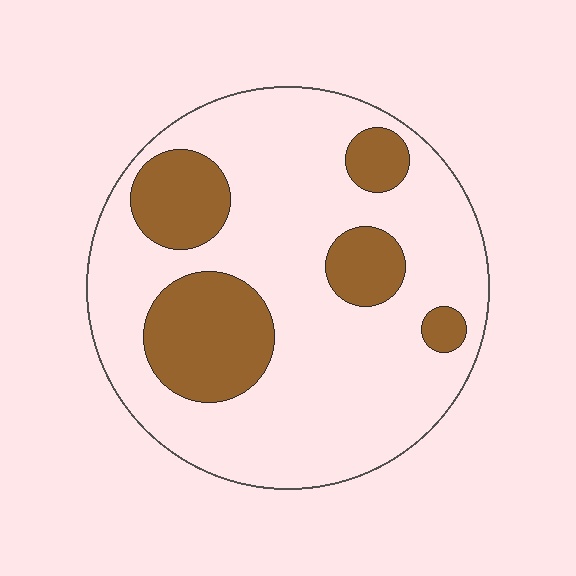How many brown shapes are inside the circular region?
5.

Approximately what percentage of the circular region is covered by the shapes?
Approximately 25%.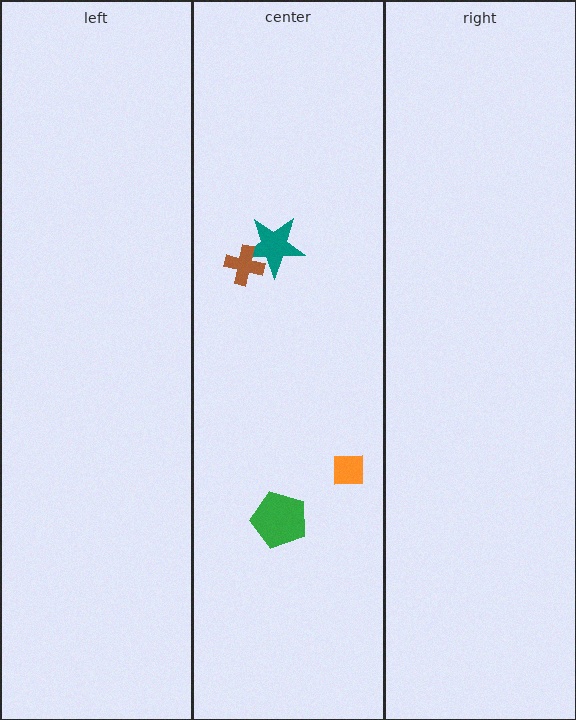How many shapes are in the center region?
4.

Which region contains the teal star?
The center region.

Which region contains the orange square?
The center region.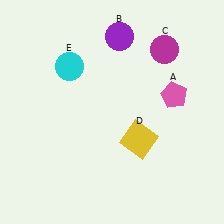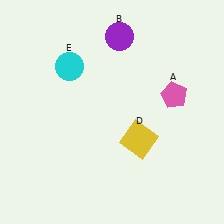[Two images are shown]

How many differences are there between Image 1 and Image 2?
There is 1 difference between the two images.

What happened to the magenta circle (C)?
The magenta circle (C) was removed in Image 2. It was in the top-right area of Image 1.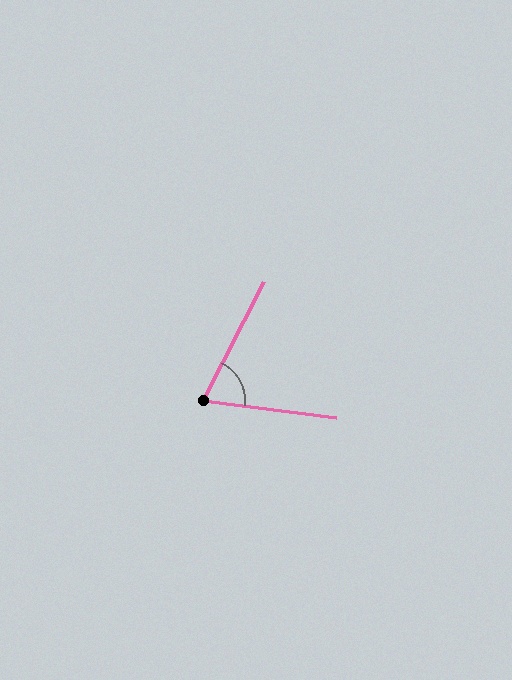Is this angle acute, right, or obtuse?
It is acute.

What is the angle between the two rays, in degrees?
Approximately 71 degrees.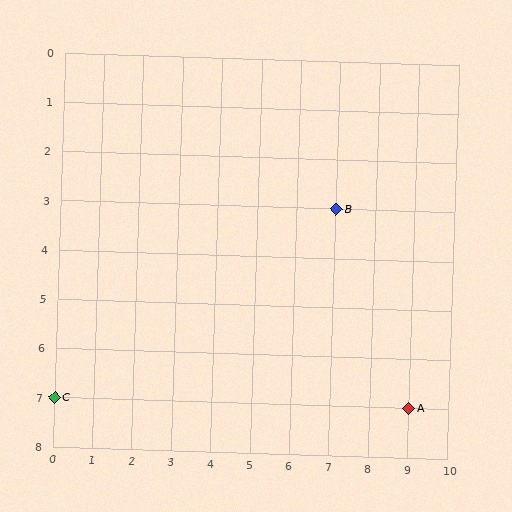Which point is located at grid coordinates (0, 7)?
Point C is at (0, 7).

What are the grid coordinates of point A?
Point A is at grid coordinates (9, 7).